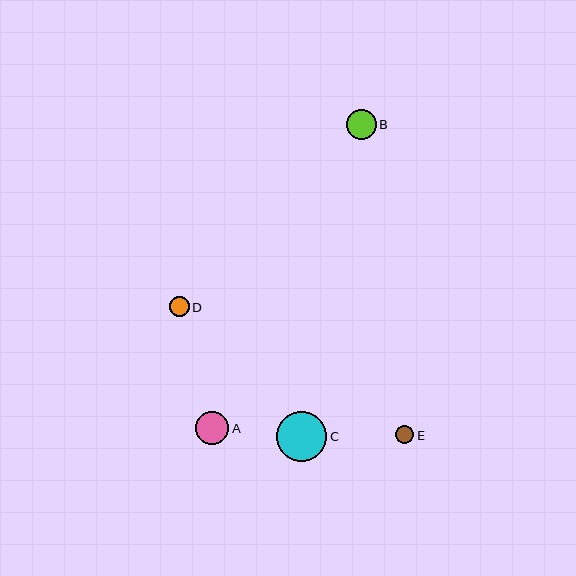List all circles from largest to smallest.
From largest to smallest: C, A, B, D, E.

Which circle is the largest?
Circle C is the largest with a size of approximately 50 pixels.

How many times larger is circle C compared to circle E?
Circle C is approximately 2.7 times the size of circle E.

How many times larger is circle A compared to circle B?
Circle A is approximately 1.1 times the size of circle B.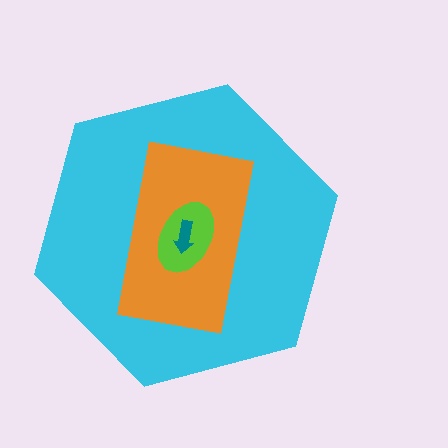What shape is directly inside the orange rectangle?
The lime ellipse.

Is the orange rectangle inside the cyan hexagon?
Yes.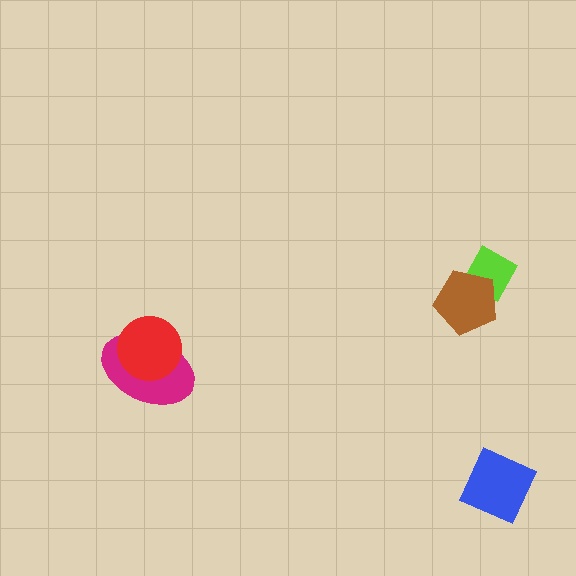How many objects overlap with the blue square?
0 objects overlap with the blue square.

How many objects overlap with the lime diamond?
1 object overlaps with the lime diamond.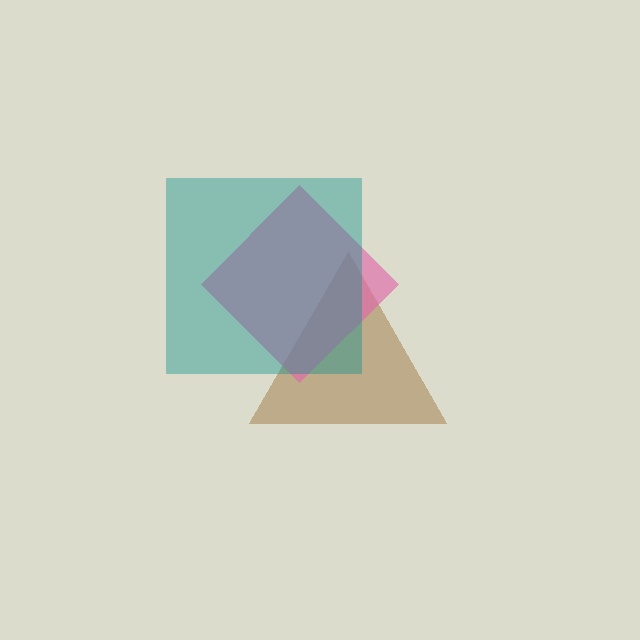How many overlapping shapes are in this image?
There are 3 overlapping shapes in the image.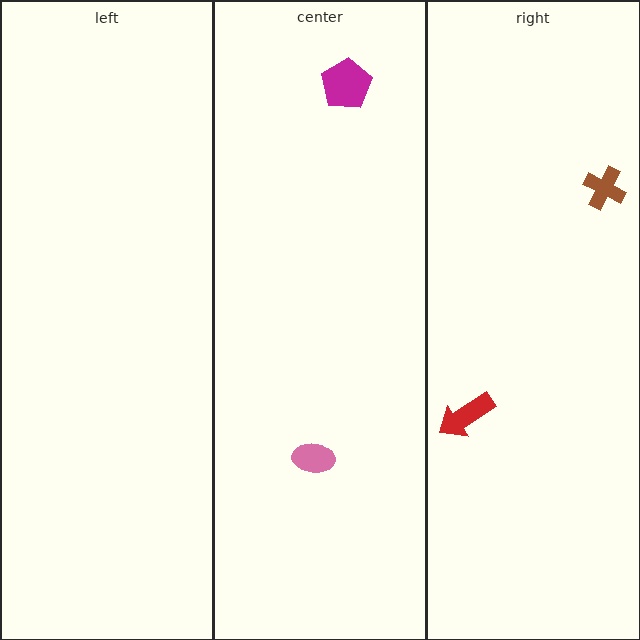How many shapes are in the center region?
2.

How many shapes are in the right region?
2.